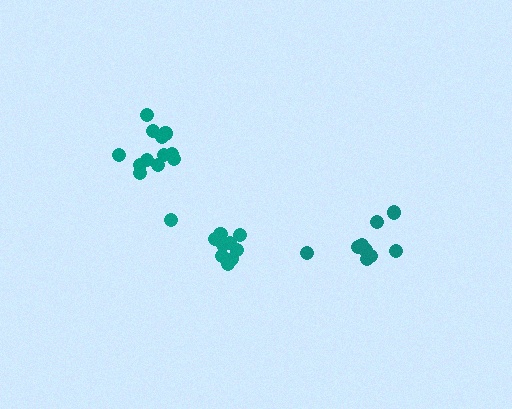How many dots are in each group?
Group 1: 9 dots, Group 2: 12 dots, Group 3: 11 dots (32 total).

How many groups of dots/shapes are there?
There are 3 groups.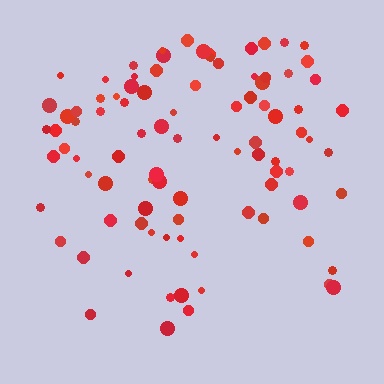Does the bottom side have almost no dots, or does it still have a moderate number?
Still a moderate number, just noticeably fewer than the top.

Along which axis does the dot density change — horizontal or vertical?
Vertical.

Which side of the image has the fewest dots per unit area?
The bottom.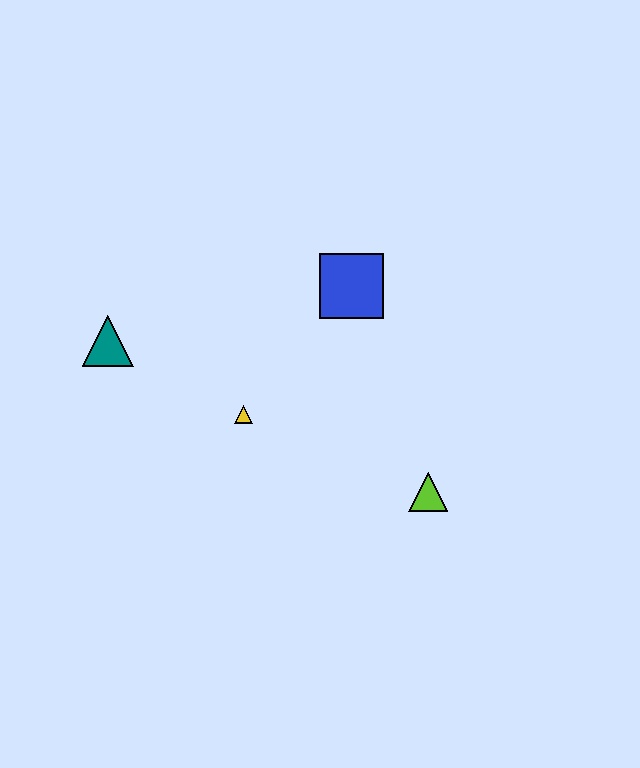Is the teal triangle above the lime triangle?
Yes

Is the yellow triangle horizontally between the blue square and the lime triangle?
No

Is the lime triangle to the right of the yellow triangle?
Yes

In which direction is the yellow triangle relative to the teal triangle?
The yellow triangle is to the right of the teal triangle.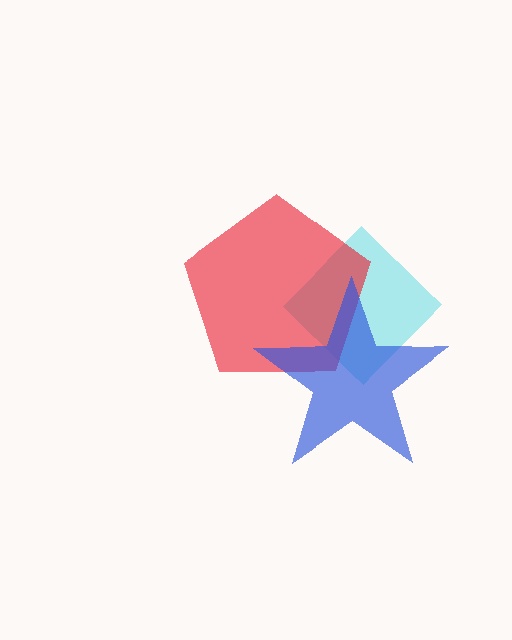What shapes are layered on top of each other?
The layered shapes are: a cyan diamond, a red pentagon, a blue star.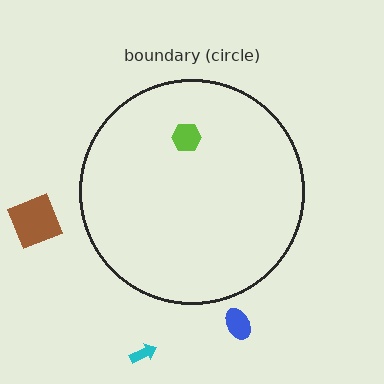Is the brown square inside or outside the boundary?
Outside.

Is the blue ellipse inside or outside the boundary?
Outside.